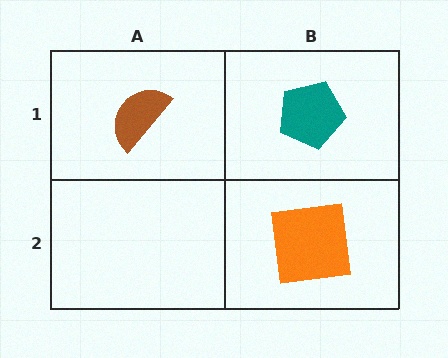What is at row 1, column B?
A teal pentagon.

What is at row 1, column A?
A brown semicircle.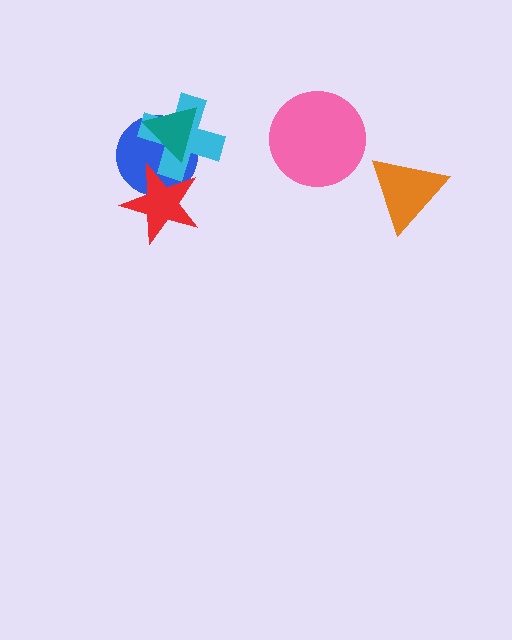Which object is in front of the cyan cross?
The teal triangle is in front of the cyan cross.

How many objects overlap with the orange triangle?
0 objects overlap with the orange triangle.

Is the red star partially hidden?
Yes, it is partially covered by another shape.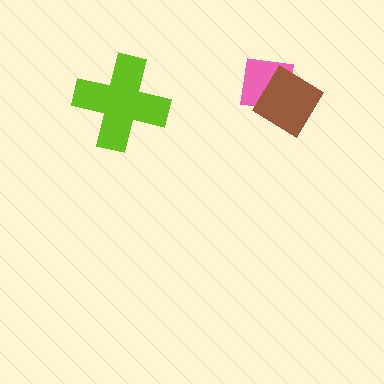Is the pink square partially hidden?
Yes, it is partially covered by another shape.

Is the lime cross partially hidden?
No, no other shape covers it.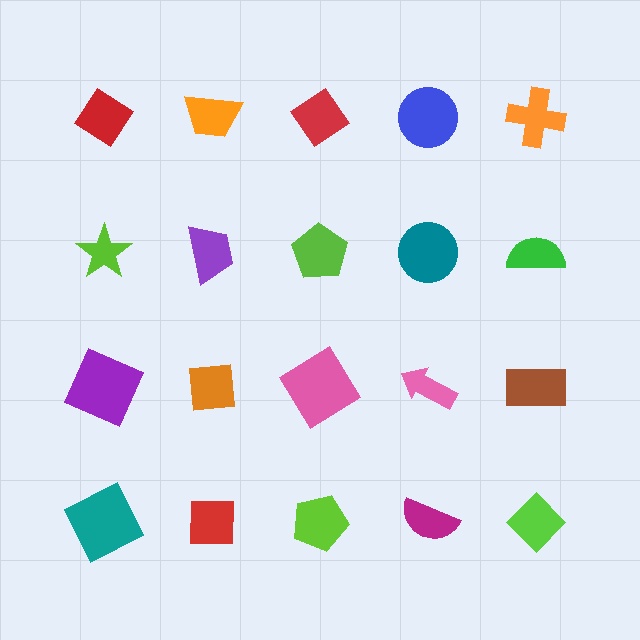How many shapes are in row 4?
5 shapes.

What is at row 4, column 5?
A lime diamond.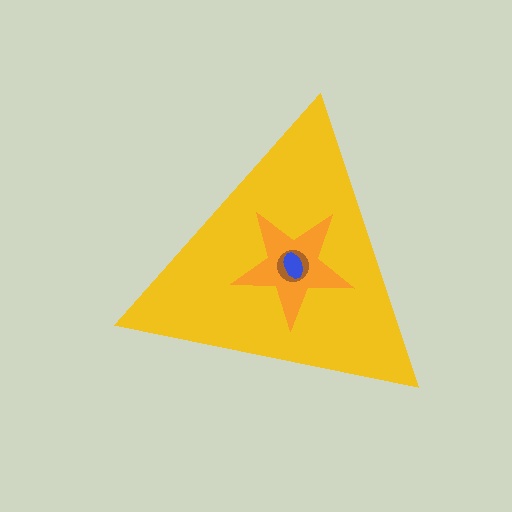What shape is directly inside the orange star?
The brown circle.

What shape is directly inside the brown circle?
The blue ellipse.